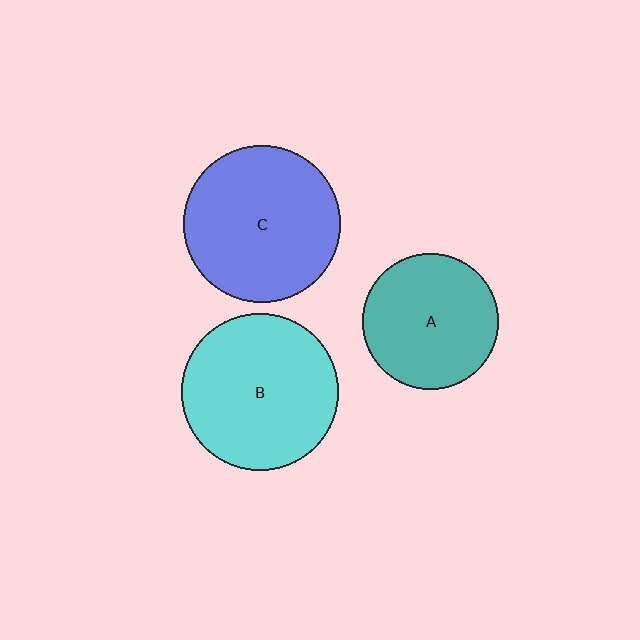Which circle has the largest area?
Circle B (cyan).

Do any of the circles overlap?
No, none of the circles overlap.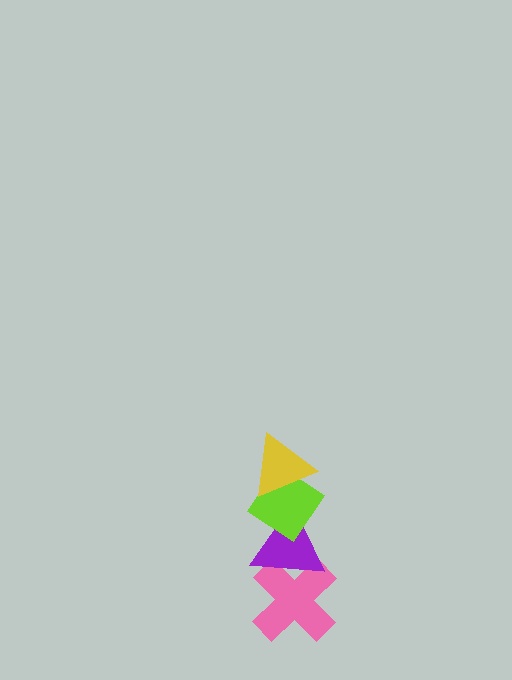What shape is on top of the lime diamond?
The yellow triangle is on top of the lime diamond.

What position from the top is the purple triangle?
The purple triangle is 3rd from the top.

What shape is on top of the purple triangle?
The lime diamond is on top of the purple triangle.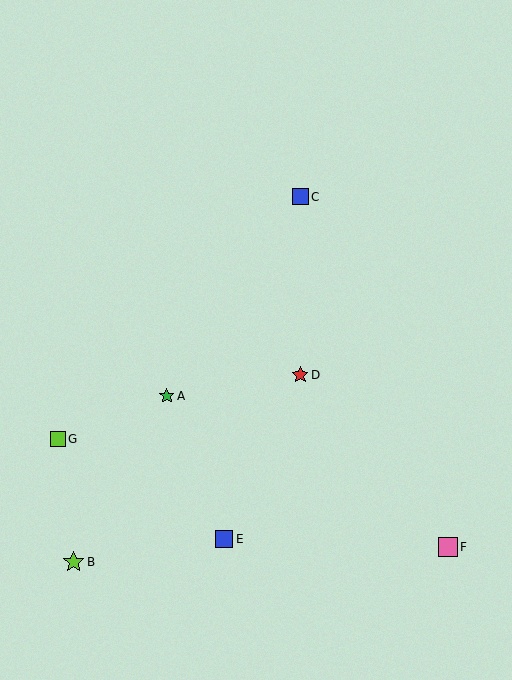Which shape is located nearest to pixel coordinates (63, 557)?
The lime star (labeled B) at (74, 562) is nearest to that location.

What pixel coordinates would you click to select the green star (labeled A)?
Click at (167, 396) to select the green star A.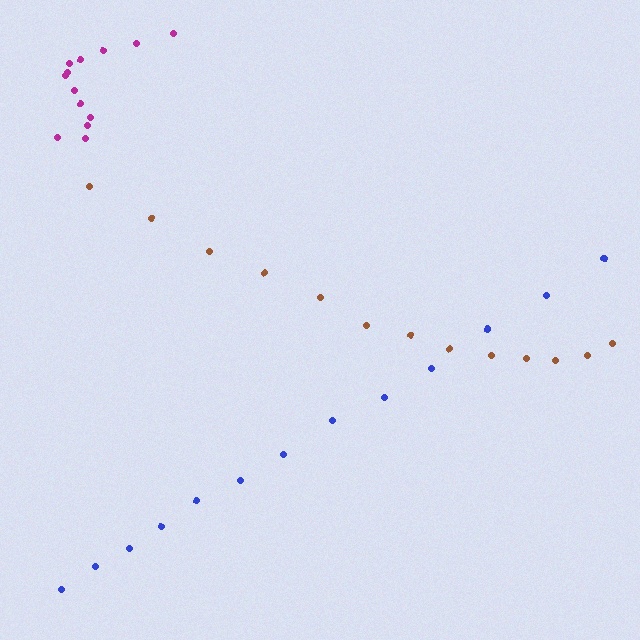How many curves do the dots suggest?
There are 3 distinct paths.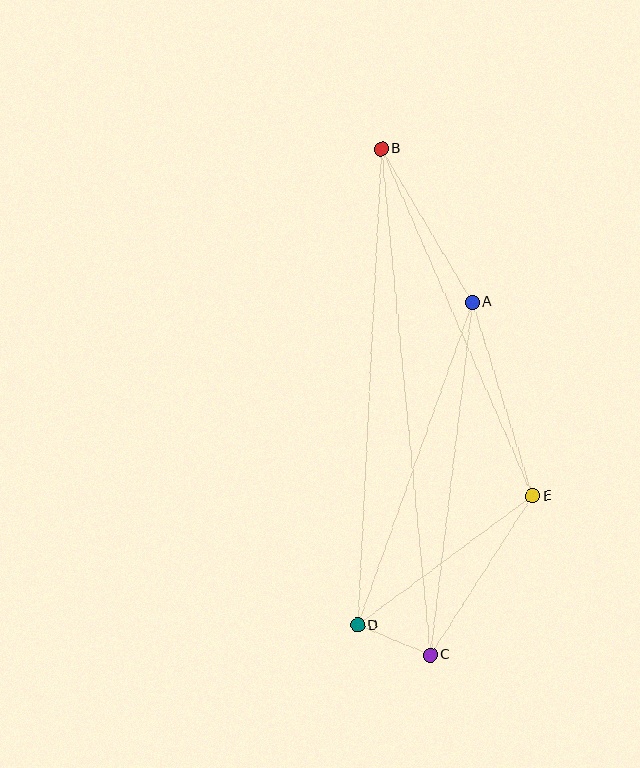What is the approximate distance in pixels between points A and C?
The distance between A and C is approximately 355 pixels.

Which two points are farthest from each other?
Points B and C are farthest from each other.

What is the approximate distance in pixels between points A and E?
The distance between A and E is approximately 203 pixels.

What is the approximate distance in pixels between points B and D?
The distance between B and D is approximately 477 pixels.